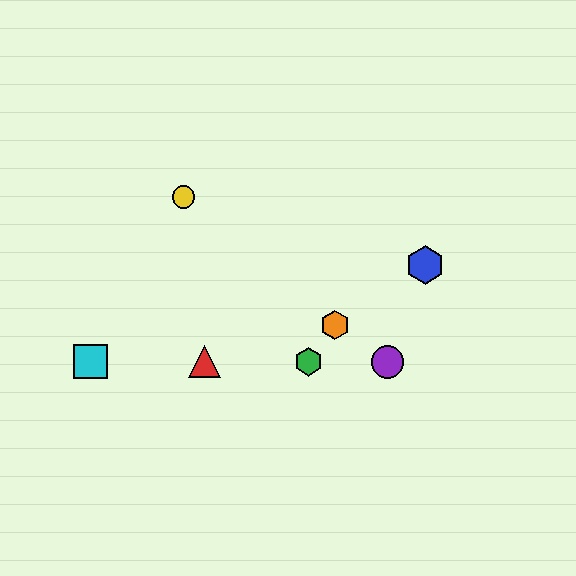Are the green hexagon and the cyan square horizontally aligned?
Yes, both are at y≈362.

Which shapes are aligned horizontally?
The red triangle, the green hexagon, the purple circle, the cyan square are aligned horizontally.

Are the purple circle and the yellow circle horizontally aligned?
No, the purple circle is at y≈362 and the yellow circle is at y≈197.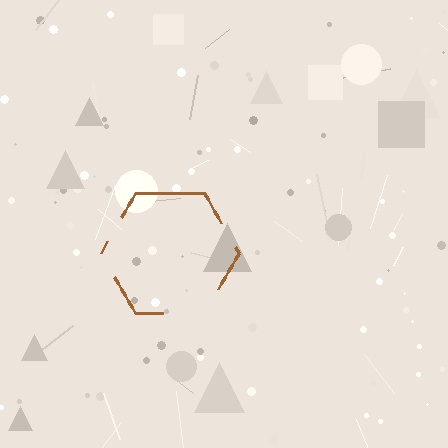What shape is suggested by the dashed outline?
The dashed outline suggests a hexagon.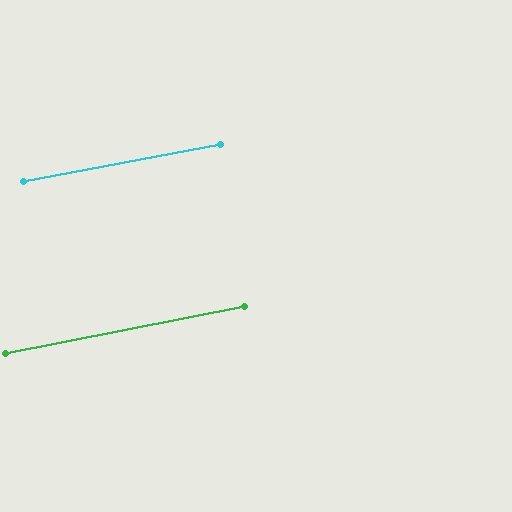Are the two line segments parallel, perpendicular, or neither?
Parallel — their directions differ by only 0.7°.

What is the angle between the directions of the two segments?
Approximately 1 degree.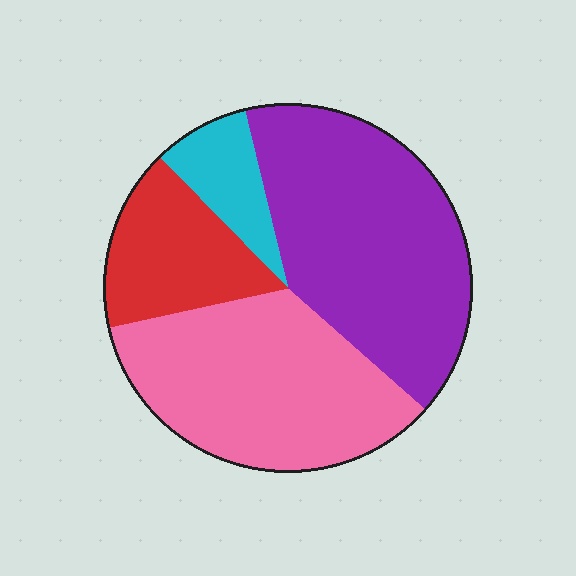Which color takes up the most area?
Purple, at roughly 40%.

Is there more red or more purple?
Purple.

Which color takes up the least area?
Cyan, at roughly 10%.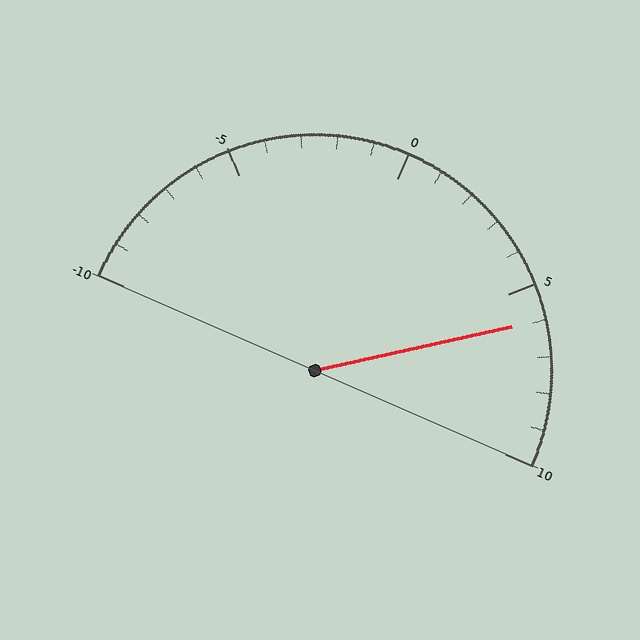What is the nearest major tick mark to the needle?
The nearest major tick mark is 5.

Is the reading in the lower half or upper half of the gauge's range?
The reading is in the upper half of the range (-10 to 10).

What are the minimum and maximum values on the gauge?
The gauge ranges from -10 to 10.